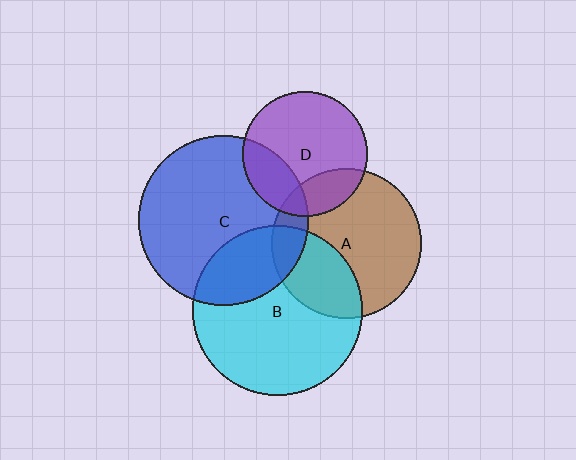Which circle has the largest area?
Circle B (cyan).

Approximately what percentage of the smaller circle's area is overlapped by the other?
Approximately 15%.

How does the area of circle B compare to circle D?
Approximately 1.9 times.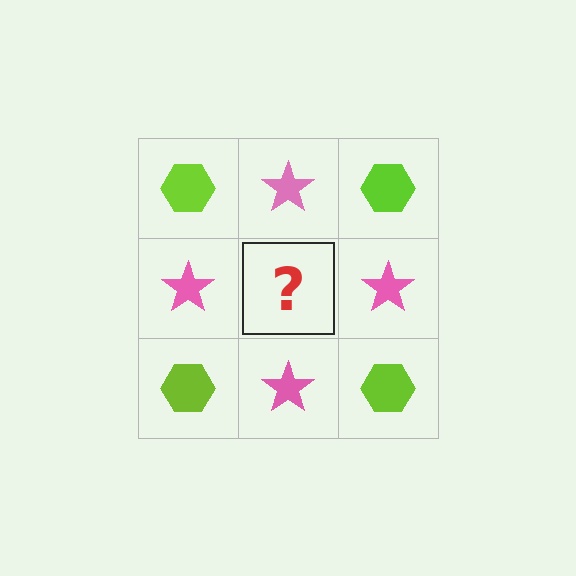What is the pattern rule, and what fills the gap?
The rule is that it alternates lime hexagon and pink star in a checkerboard pattern. The gap should be filled with a lime hexagon.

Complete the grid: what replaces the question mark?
The question mark should be replaced with a lime hexagon.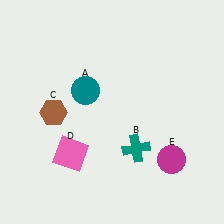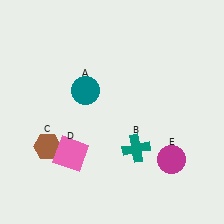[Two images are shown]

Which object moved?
The brown hexagon (C) moved down.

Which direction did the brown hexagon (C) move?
The brown hexagon (C) moved down.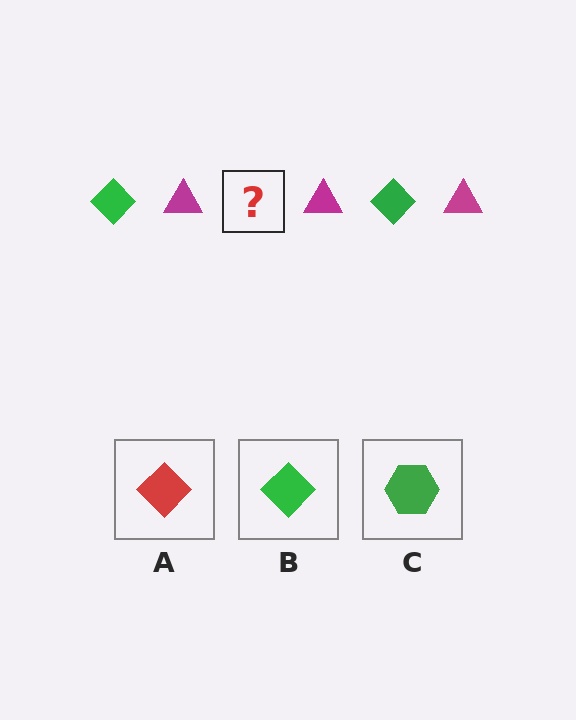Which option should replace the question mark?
Option B.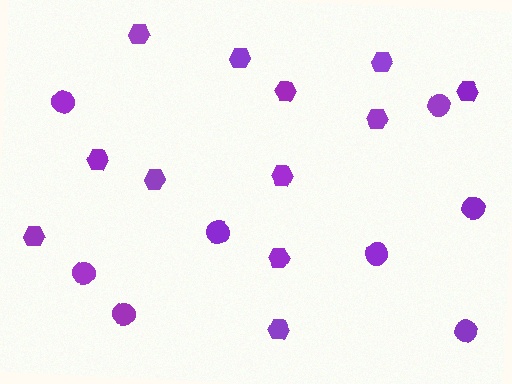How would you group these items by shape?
There are 2 groups: one group of hexagons (12) and one group of circles (8).